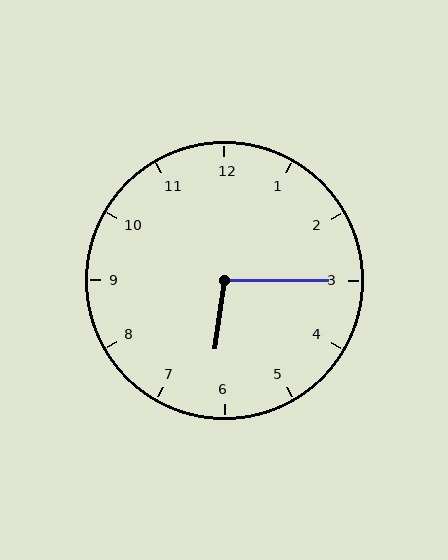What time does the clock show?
6:15.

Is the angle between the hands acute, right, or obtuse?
It is obtuse.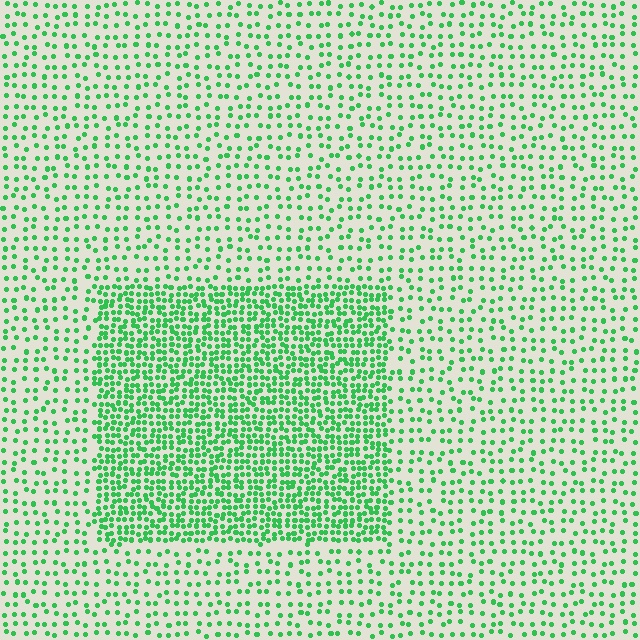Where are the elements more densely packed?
The elements are more densely packed inside the rectangle boundary.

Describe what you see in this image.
The image contains small green elements arranged at two different densities. A rectangle-shaped region is visible where the elements are more densely packed than the surrounding area.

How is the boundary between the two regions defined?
The boundary is defined by a change in element density (approximately 2.5x ratio). All elements are the same color, size, and shape.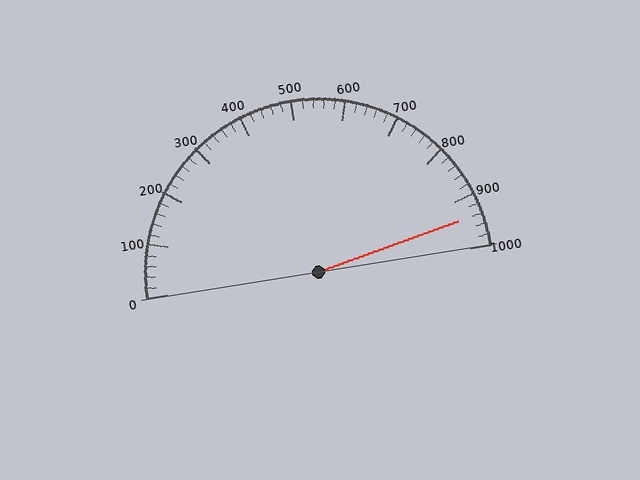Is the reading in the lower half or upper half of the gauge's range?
The reading is in the upper half of the range (0 to 1000).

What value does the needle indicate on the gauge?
The needle indicates approximately 940.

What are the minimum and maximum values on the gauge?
The gauge ranges from 0 to 1000.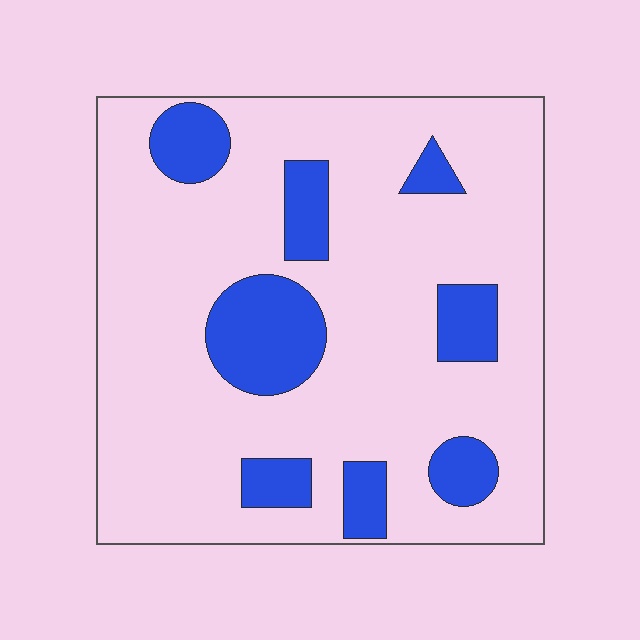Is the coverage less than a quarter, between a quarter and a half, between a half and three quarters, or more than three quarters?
Less than a quarter.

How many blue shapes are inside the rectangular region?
8.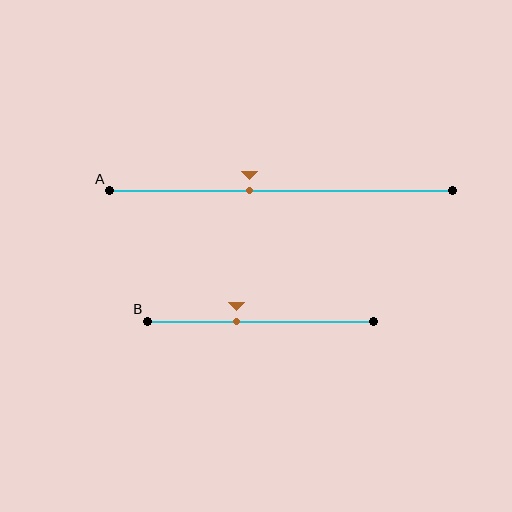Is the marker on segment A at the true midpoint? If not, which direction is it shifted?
No, the marker on segment A is shifted to the left by about 9% of the segment length.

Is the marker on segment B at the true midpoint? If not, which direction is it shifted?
No, the marker on segment B is shifted to the left by about 11% of the segment length.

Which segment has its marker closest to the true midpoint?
Segment A has its marker closest to the true midpoint.